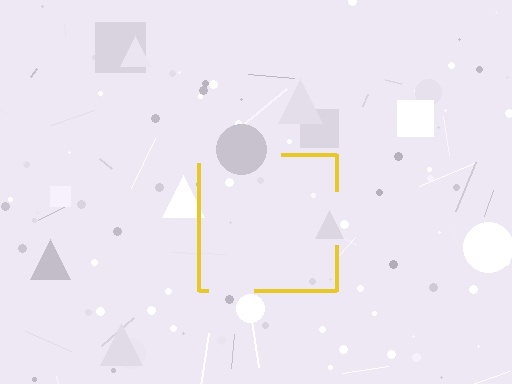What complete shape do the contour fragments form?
The contour fragments form a square.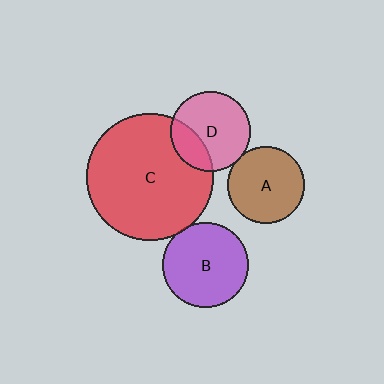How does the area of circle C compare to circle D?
Approximately 2.5 times.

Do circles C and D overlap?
Yes.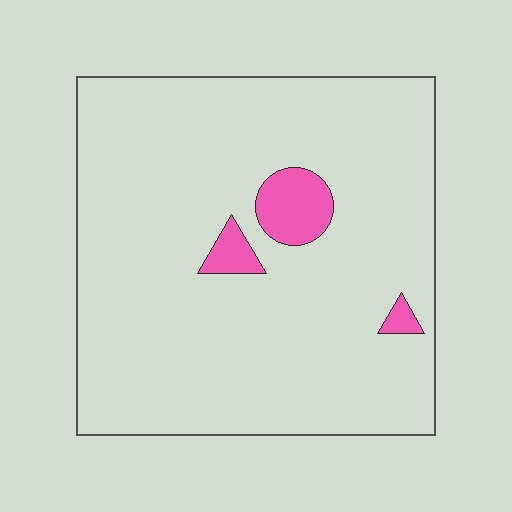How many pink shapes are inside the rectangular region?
3.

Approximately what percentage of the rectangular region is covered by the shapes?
Approximately 5%.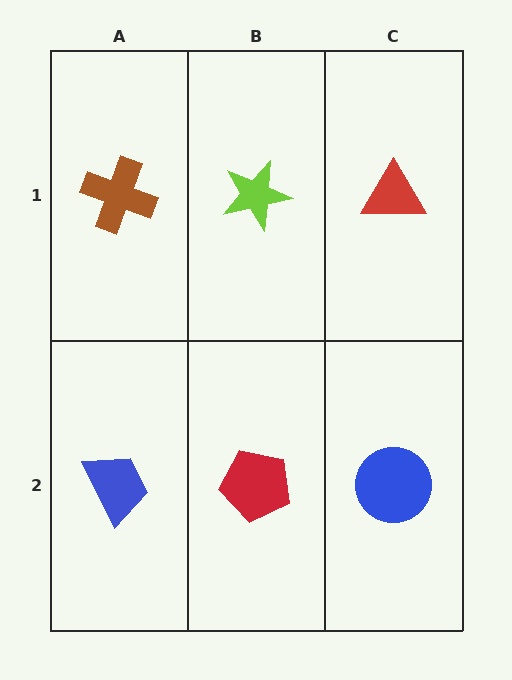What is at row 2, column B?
A red pentagon.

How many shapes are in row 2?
3 shapes.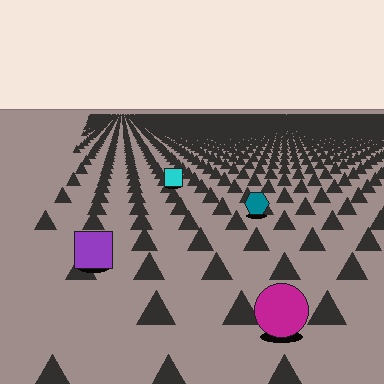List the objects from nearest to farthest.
From nearest to farthest: the magenta circle, the purple square, the teal hexagon, the cyan square.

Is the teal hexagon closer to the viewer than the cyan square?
Yes. The teal hexagon is closer — you can tell from the texture gradient: the ground texture is coarser near it.